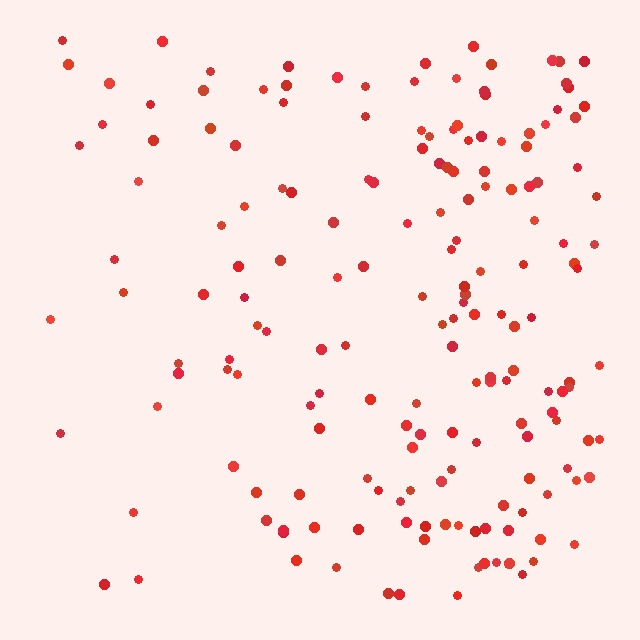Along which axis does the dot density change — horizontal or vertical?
Horizontal.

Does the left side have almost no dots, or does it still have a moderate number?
Still a moderate number, just noticeably fewer than the right.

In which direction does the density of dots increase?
From left to right, with the right side densest.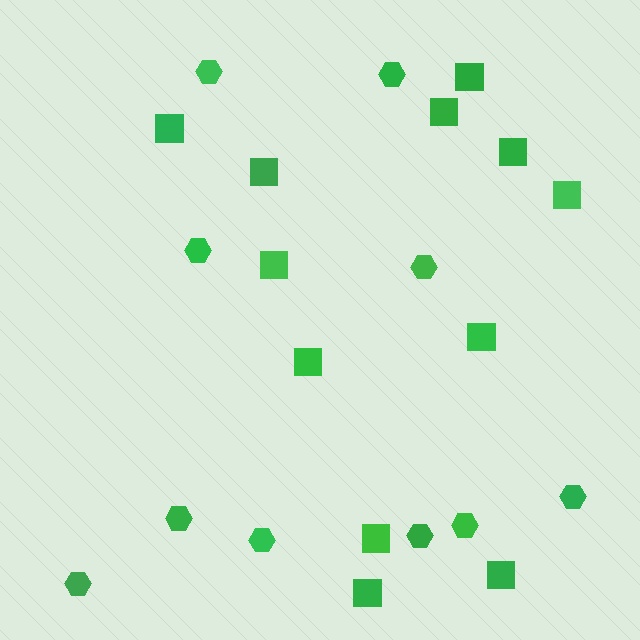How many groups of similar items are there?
There are 2 groups: one group of hexagons (10) and one group of squares (12).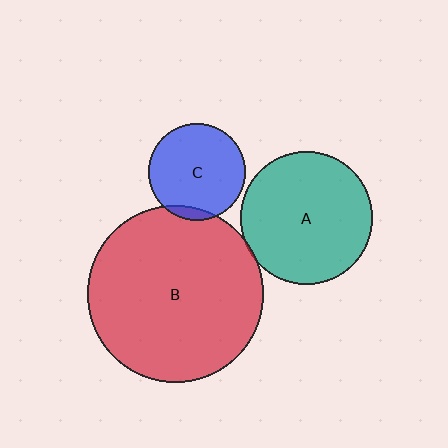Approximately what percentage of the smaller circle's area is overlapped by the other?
Approximately 5%.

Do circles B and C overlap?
Yes.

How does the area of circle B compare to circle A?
Approximately 1.8 times.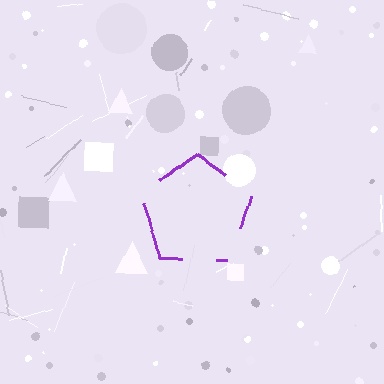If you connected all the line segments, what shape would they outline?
They would outline a pentagon.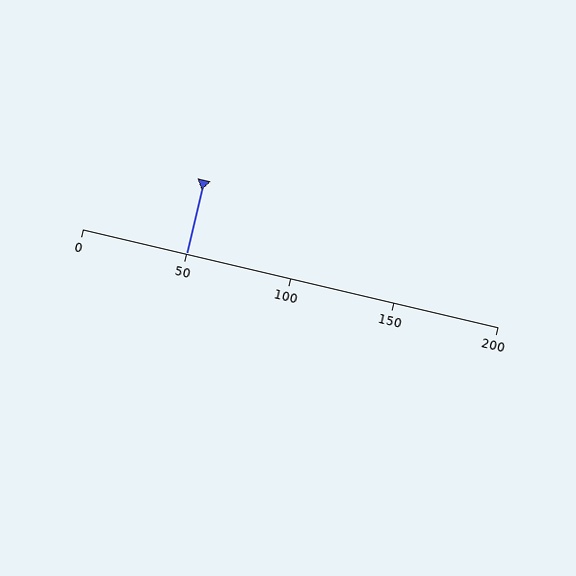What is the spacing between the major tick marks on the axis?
The major ticks are spaced 50 apart.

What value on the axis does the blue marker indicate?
The marker indicates approximately 50.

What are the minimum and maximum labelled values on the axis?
The axis runs from 0 to 200.